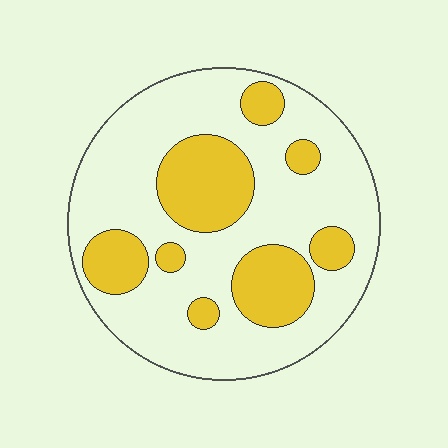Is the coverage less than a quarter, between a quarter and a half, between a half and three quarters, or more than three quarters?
Between a quarter and a half.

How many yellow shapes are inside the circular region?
8.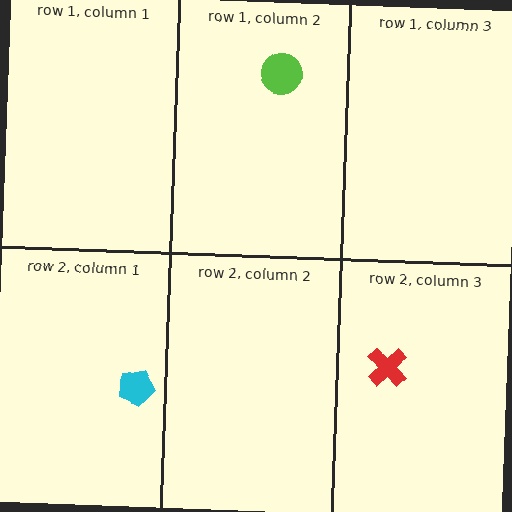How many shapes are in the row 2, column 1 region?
1.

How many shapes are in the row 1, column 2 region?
1.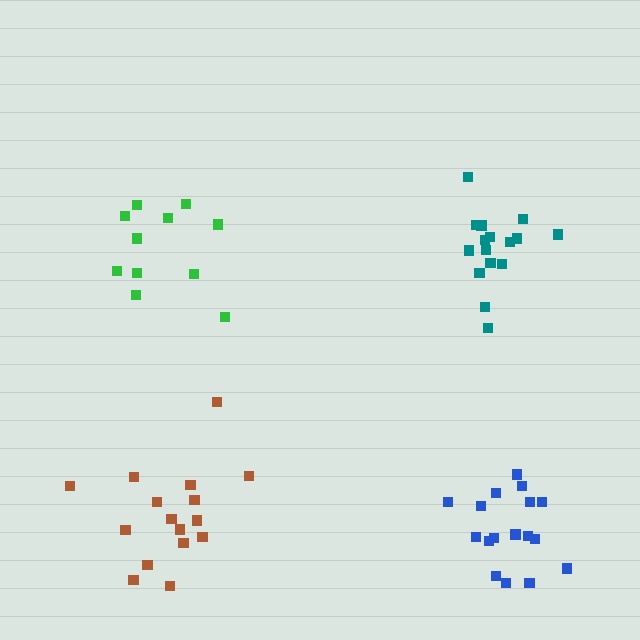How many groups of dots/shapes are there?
There are 4 groups.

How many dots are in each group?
Group 1: 11 dots, Group 2: 17 dots, Group 3: 17 dots, Group 4: 16 dots (61 total).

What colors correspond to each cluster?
The clusters are colored: green, blue, teal, brown.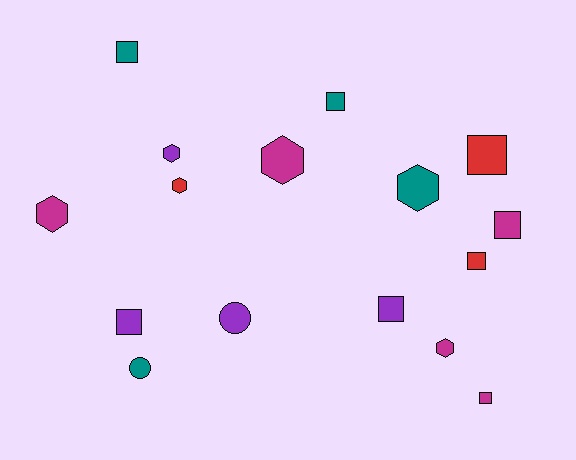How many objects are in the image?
There are 16 objects.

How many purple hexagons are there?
There is 1 purple hexagon.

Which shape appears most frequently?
Square, with 8 objects.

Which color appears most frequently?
Magenta, with 5 objects.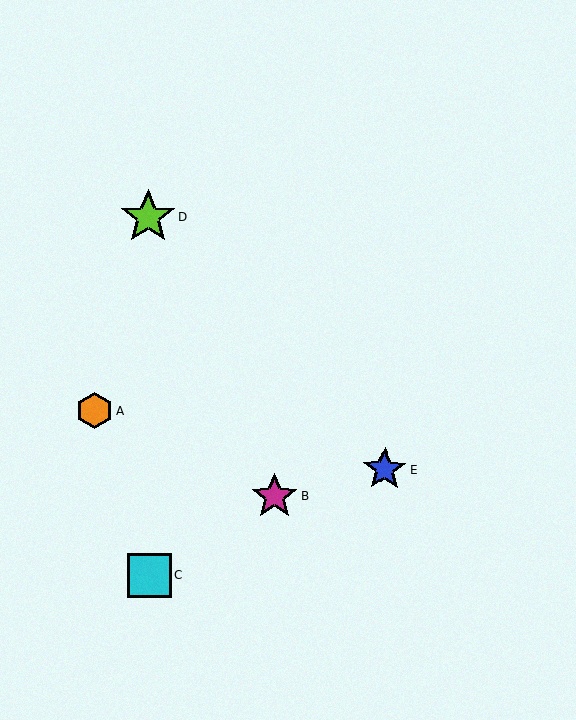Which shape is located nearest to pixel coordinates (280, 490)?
The magenta star (labeled B) at (275, 496) is nearest to that location.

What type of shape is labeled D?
Shape D is a lime star.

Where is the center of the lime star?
The center of the lime star is at (148, 217).